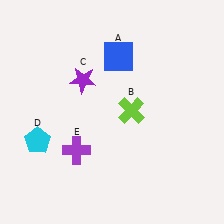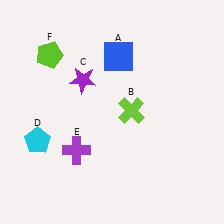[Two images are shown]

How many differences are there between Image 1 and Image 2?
There is 1 difference between the two images.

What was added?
A lime pentagon (F) was added in Image 2.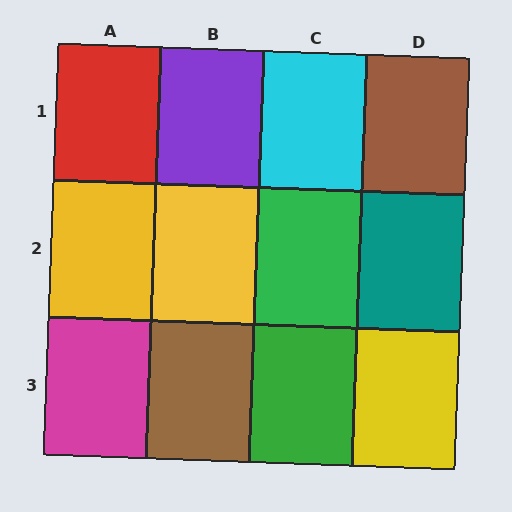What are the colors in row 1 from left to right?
Red, purple, cyan, brown.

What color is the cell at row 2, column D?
Teal.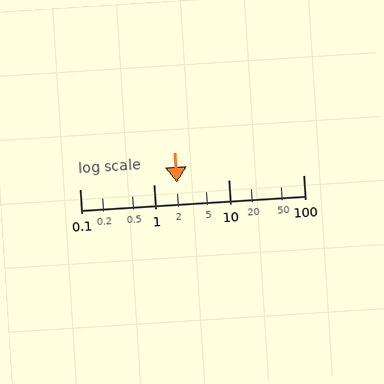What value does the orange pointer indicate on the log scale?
The pointer indicates approximately 2.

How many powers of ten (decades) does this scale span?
The scale spans 3 decades, from 0.1 to 100.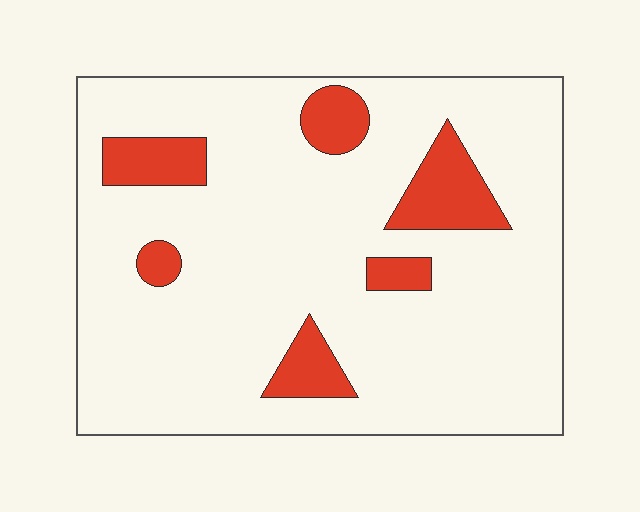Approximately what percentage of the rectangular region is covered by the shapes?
Approximately 15%.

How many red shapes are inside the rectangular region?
6.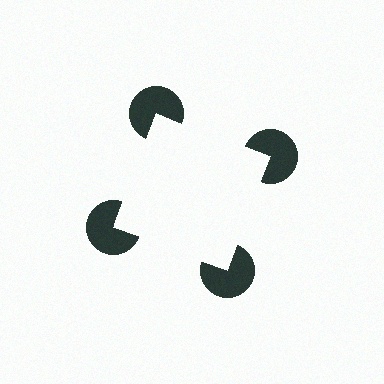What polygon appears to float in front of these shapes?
An illusory square — its edges are inferred from the aligned wedge cuts in the pac-man discs, not physically drawn.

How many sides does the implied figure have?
4 sides.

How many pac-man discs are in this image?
There are 4 — one at each vertex of the illusory square.